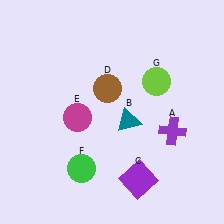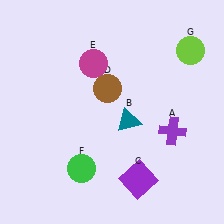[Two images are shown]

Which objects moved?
The objects that moved are: the magenta circle (E), the lime circle (G).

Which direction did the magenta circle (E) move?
The magenta circle (E) moved up.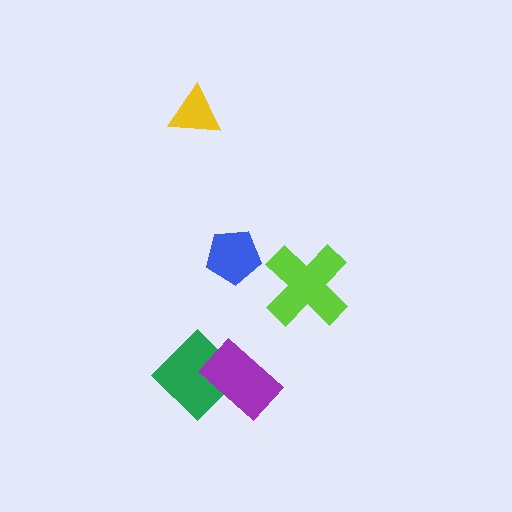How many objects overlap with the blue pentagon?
0 objects overlap with the blue pentagon.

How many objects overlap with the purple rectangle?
1 object overlaps with the purple rectangle.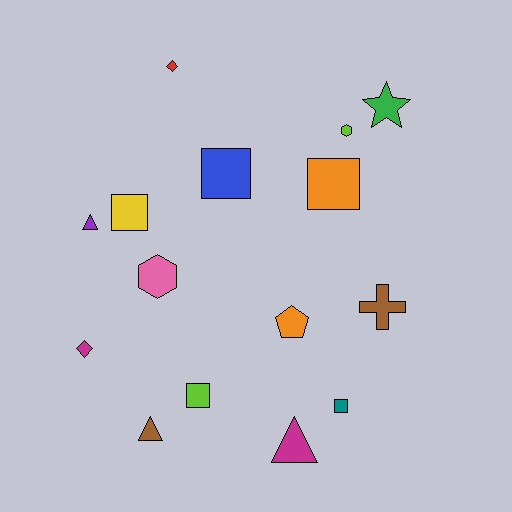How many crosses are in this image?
There is 1 cross.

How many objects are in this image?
There are 15 objects.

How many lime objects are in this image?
There are 2 lime objects.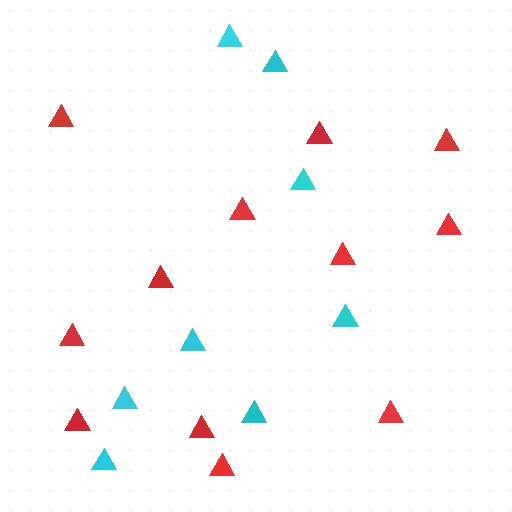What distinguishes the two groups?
There are 2 groups: one group of red triangles (12) and one group of cyan triangles (8).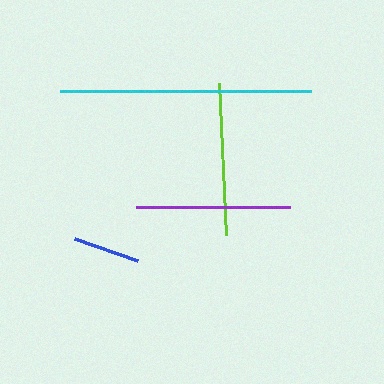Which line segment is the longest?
The cyan line is the longest at approximately 251 pixels.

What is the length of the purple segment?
The purple segment is approximately 154 pixels long.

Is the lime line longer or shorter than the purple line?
The purple line is longer than the lime line.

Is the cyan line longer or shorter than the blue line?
The cyan line is longer than the blue line.